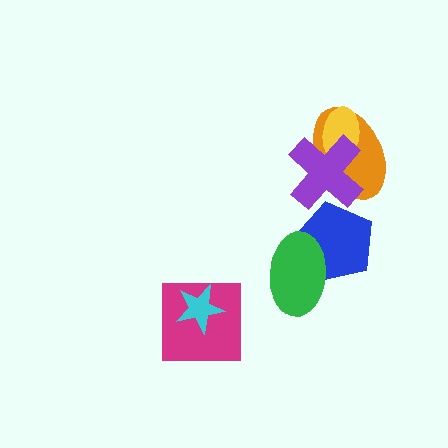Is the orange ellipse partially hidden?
Yes, it is partially covered by another shape.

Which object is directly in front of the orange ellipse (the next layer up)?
The yellow ellipse is directly in front of the orange ellipse.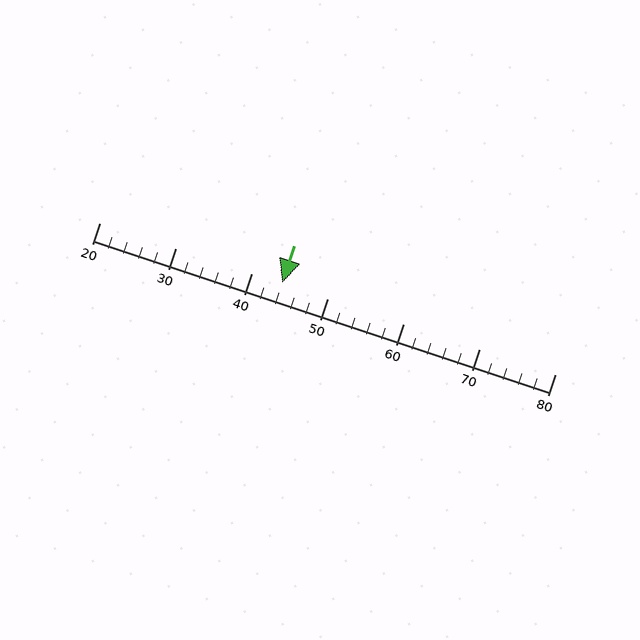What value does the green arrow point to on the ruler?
The green arrow points to approximately 44.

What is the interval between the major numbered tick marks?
The major tick marks are spaced 10 units apart.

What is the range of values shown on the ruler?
The ruler shows values from 20 to 80.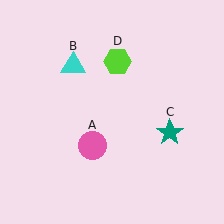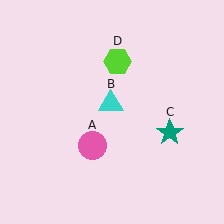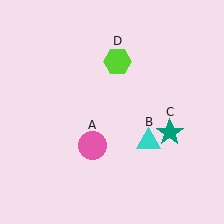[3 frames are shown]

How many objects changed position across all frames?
1 object changed position: cyan triangle (object B).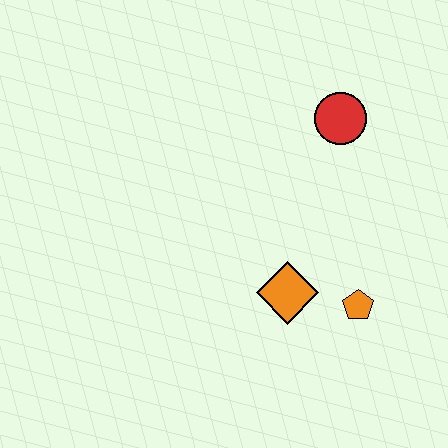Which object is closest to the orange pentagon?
The orange diamond is closest to the orange pentagon.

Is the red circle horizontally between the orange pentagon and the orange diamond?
Yes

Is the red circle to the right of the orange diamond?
Yes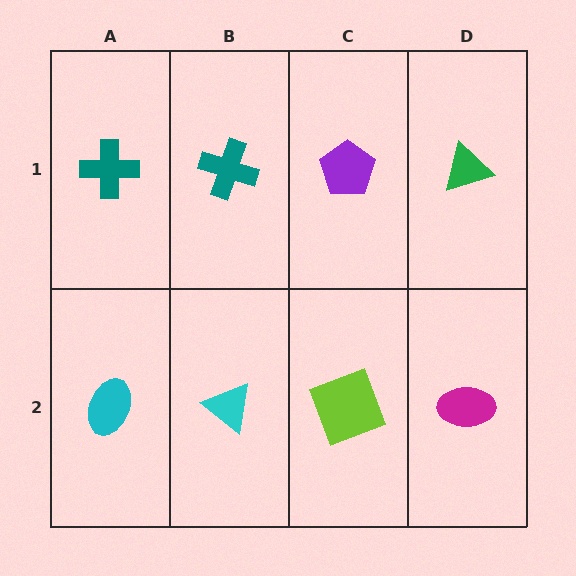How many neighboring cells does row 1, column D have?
2.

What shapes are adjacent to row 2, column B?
A teal cross (row 1, column B), a cyan ellipse (row 2, column A), a lime square (row 2, column C).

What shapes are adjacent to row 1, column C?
A lime square (row 2, column C), a teal cross (row 1, column B), a green triangle (row 1, column D).